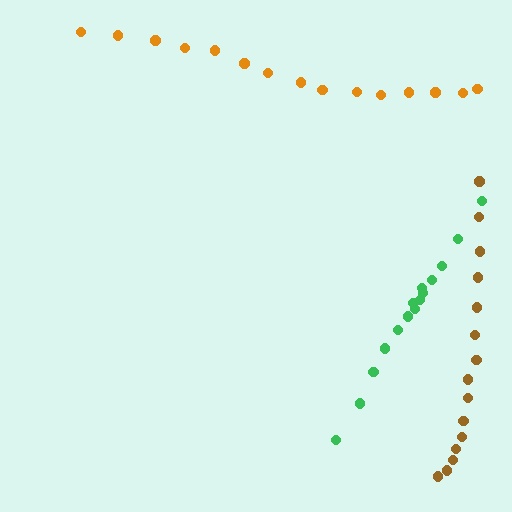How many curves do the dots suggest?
There are 3 distinct paths.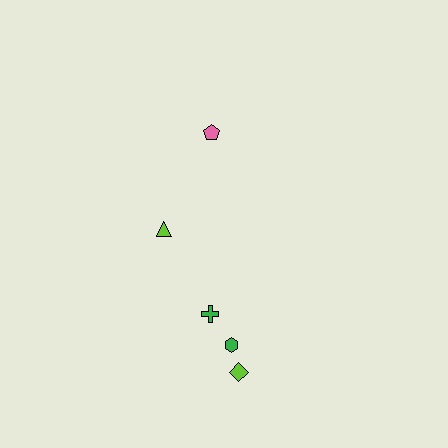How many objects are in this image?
There are 5 objects.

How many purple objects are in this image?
There are no purple objects.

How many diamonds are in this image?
There is 1 diamond.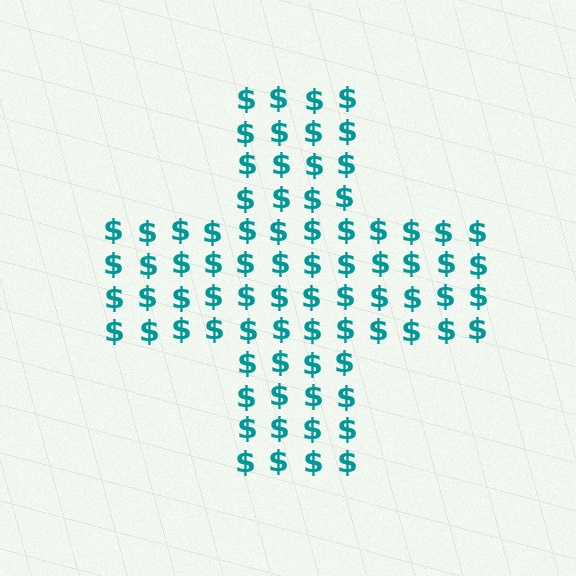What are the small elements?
The small elements are dollar signs.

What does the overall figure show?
The overall figure shows a cross.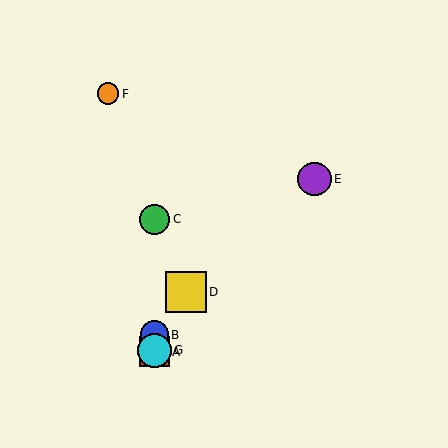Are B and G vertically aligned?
Yes, both are at x≈154.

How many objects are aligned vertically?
4 objects (A, B, C, G) are aligned vertically.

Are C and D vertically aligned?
No, C is at x≈154 and D is at x≈186.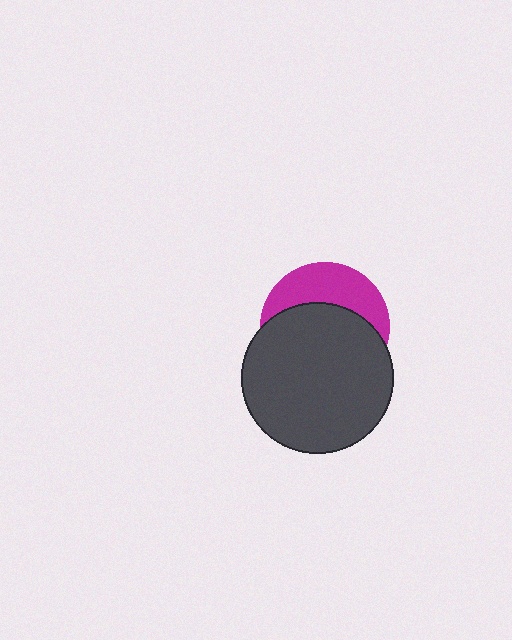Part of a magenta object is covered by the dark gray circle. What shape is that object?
It is a circle.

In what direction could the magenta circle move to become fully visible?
The magenta circle could move up. That would shift it out from behind the dark gray circle entirely.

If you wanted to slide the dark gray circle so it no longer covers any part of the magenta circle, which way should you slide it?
Slide it down — that is the most direct way to separate the two shapes.